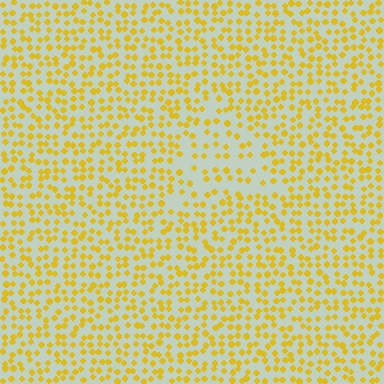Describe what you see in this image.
The image contains small yellow elements arranged at two different densities. A triangle-shaped region is visible where the elements are less densely packed than the surrounding area.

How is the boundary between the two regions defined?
The boundary is defined by a change in element density (approximately 1.8x ratio). All elements are the same color, size, and shape.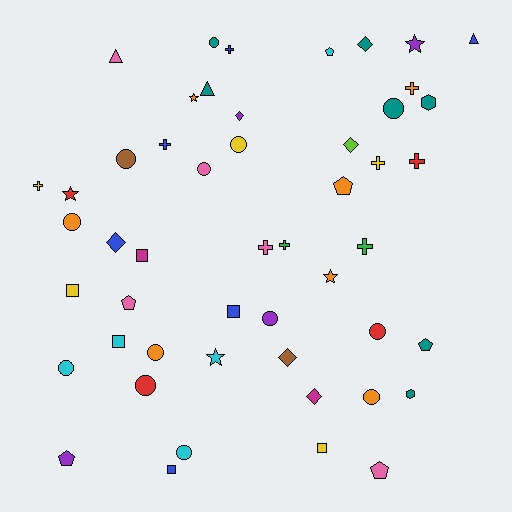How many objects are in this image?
There are 50 objects.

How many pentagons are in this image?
There are 6 pentagons.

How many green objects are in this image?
There are 2 green objects.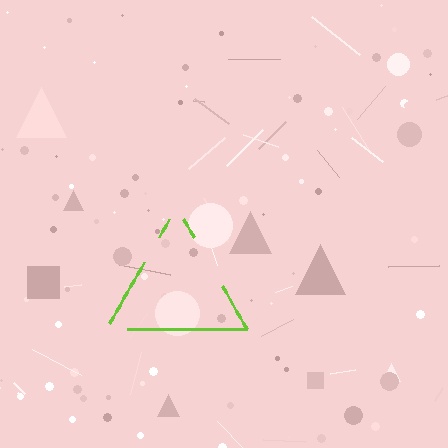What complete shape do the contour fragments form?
The contour fragments form a triangle.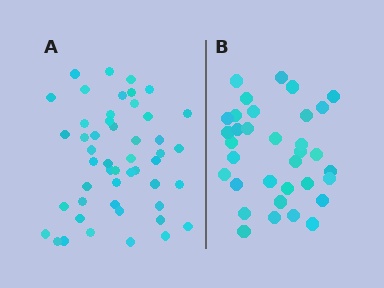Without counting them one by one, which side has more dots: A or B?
Region A (the left region) has more dots.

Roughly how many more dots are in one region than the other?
Region A has approximately 15 more dots than region B.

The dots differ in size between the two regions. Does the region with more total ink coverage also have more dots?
No. Region B has more total ink coverage because its dots are larger, but region A actually contains more individual dots. Total area can be misleading — the number of items is what matters here.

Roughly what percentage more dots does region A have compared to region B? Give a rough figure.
About 45% more.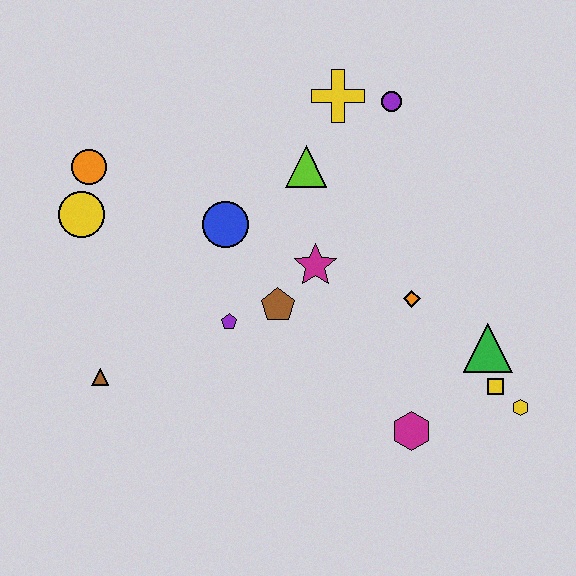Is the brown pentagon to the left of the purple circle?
Yes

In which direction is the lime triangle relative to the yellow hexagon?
The lime triangle is above the yellow hexagon.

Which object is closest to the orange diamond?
The green triangle is closest to the orange diamond.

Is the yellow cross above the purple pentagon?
Yes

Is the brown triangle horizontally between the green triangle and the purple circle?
No